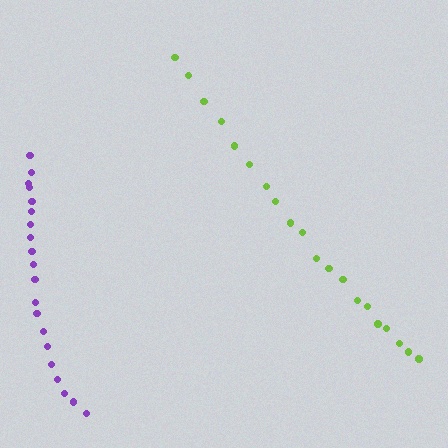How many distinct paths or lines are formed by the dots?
There are 2 distinct paths.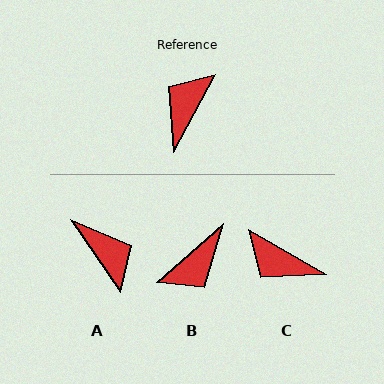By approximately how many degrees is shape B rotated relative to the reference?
Approximately 160 degrees counter-clockwise.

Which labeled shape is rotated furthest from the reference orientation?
B, about 160 degrees away.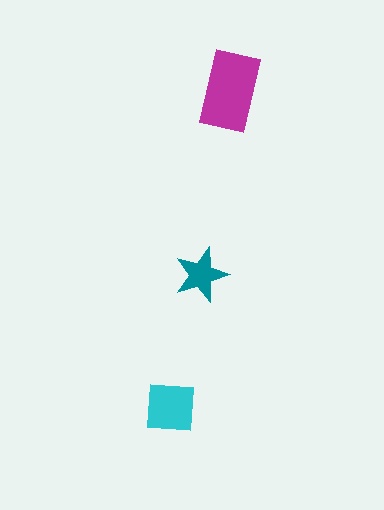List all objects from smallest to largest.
The teal star, the cyan square, the magenta rectangle.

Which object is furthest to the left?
The cyan square is leftmost.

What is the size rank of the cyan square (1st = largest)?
2nd.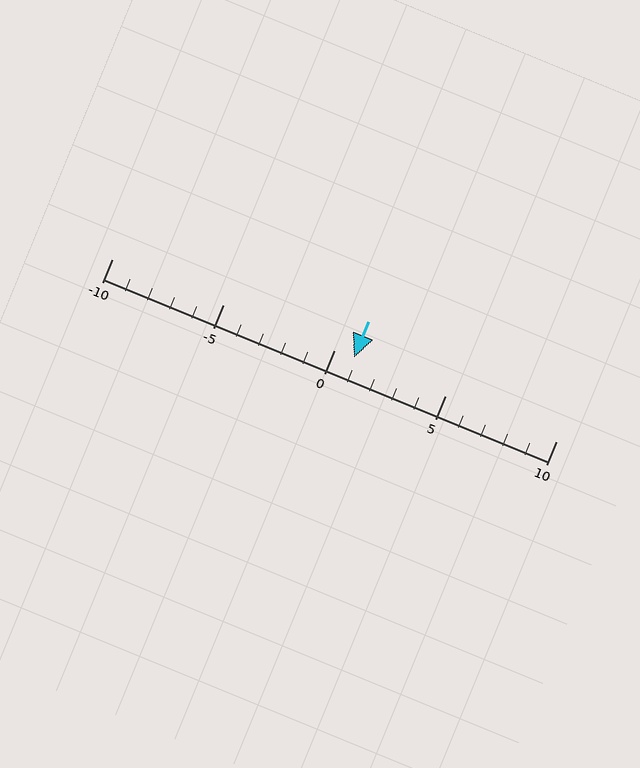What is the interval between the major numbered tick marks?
The major tick marks are spaced 5 units apart.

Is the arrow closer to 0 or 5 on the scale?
The arrow is closer to 0.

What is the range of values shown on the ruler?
The ruler shows values from -10 to 10.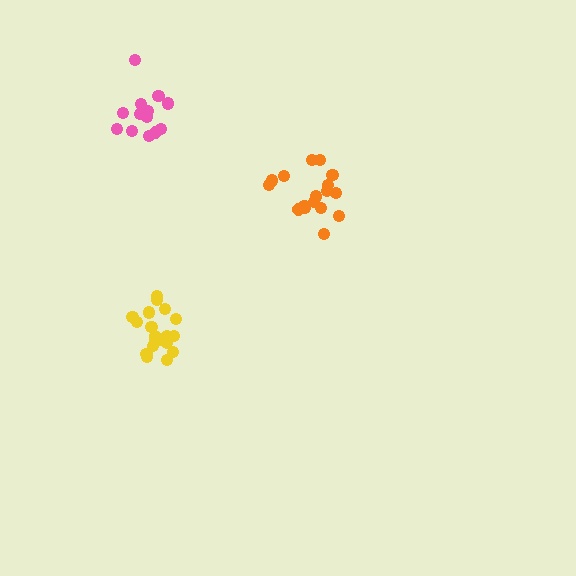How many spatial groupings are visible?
There are 3 spatial groupings.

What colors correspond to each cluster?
The clusters are colored: orange, pink, yellow.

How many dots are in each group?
Group 1: 17 dots, Group 2: 13 dots, Group 3: 19 dots (49 total).